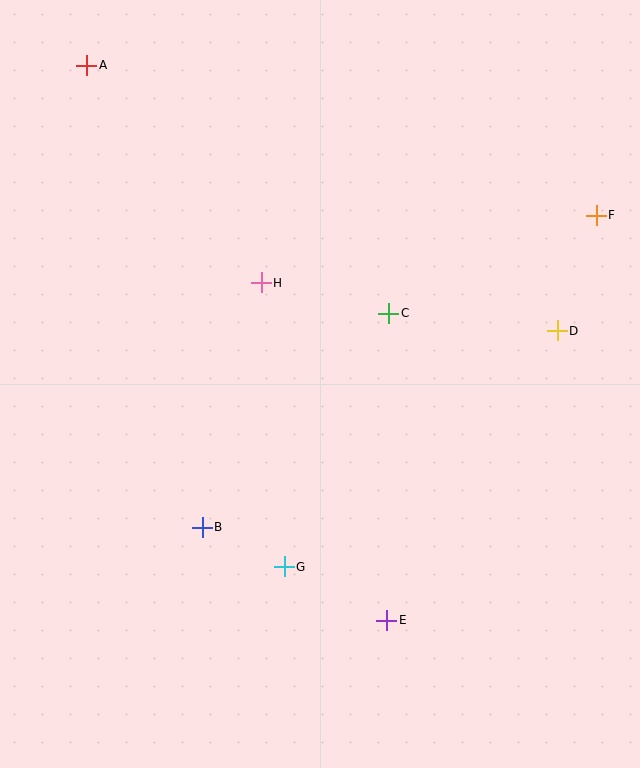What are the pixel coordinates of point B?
Point B is at (202, 527).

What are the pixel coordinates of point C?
Point C is at (389, 313).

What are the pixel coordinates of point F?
Point F is at (596, 215).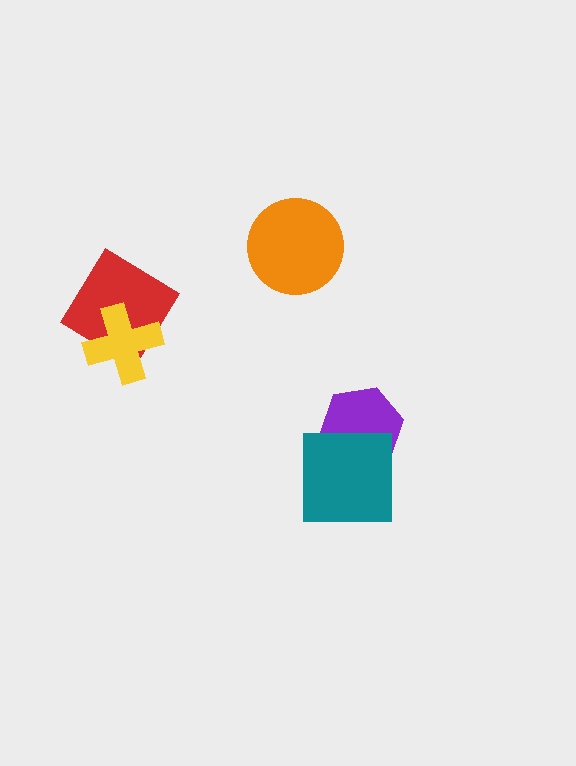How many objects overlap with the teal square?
1 object overlaps with the teal square.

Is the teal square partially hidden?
No, no other shape covers it.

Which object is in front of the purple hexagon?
The teal square is in front of the purple hexagon.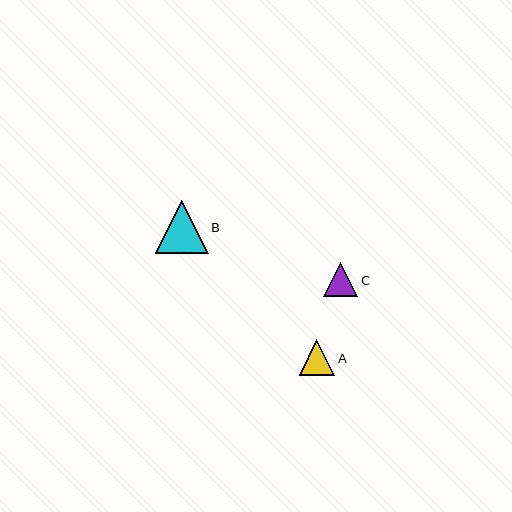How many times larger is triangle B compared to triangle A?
Triangle B is approximately 1.5 times the size of triangle A.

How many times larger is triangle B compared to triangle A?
Triangle B is approximately 1.5 times the size of triangle A.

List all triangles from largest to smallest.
From largest to smallest: B, A, C.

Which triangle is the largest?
Triangle B is the largest with a size of approximately 52 pixels.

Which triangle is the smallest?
Triangle C is the smallest with a size of approximately 34 pixels.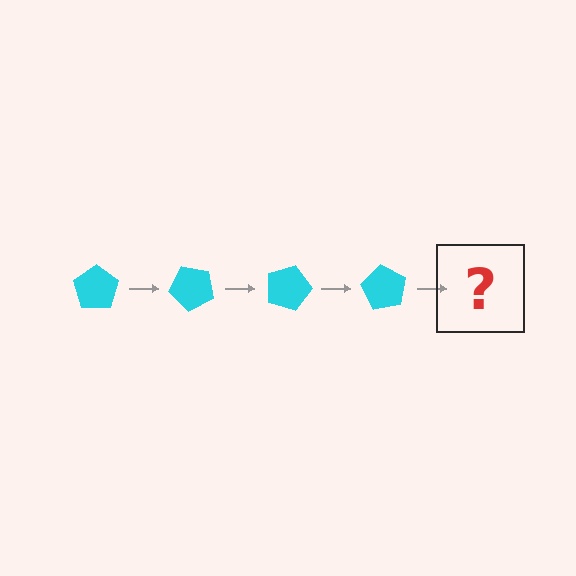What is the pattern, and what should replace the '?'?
The pattern is that the pentagon rotates 45 degrees each step. The '?' should be a cyan pentagon rotated 180 degrees.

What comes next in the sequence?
The next element should be a cyan pentagon rotated 180 degrees.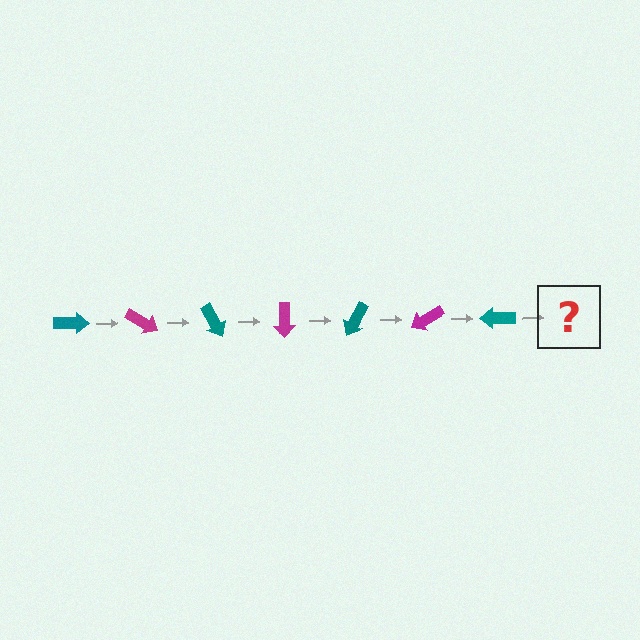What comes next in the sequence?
The next element should be a magenta arrow, rotated 210 degrees from the start.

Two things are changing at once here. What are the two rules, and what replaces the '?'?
The two rules are that it rotates 30 degrees each step and the color cycles through teal and magenta. The '?' should be a magenta arrow, rotated 210 degrees from the start.